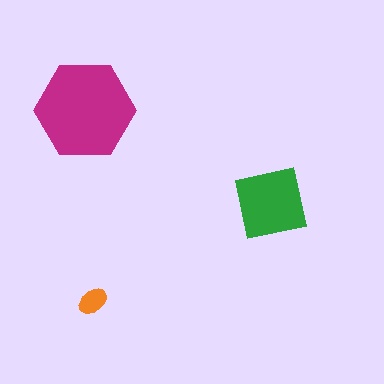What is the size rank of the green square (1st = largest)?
2nd.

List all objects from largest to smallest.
The magenta hexagon, the green square, the orange ellipse.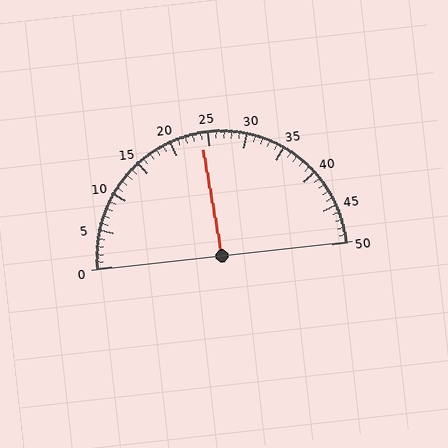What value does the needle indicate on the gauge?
The needle indicates approximately 24.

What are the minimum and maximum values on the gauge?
The gauge ranges from 0 to 50.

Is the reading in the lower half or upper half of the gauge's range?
The reading is in the lower half of the range (0 to 50).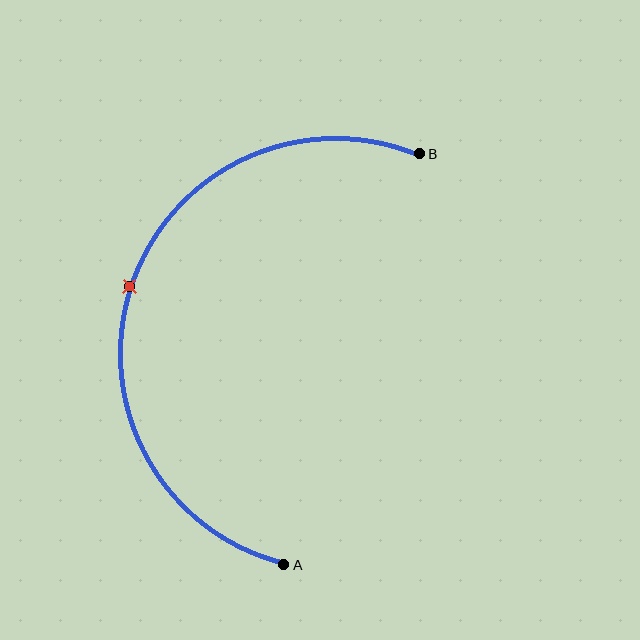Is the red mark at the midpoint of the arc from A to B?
Yes. The red mark lies on the arc at equal arc-length from both A and B — it is the arc midpoint.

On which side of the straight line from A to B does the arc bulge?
The arc bulges to the left of the straight line connecting A and B.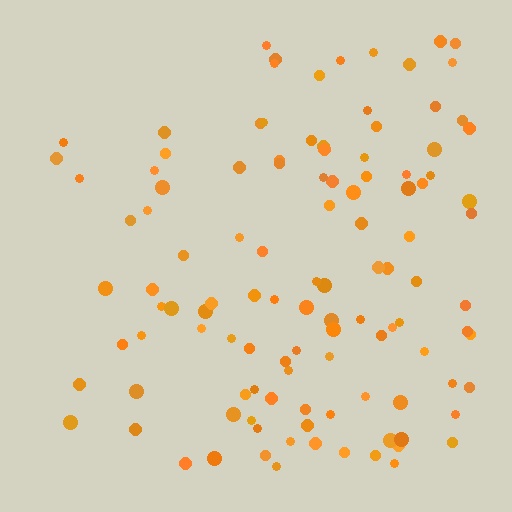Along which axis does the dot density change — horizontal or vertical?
Horizontal.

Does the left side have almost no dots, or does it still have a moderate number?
Still a moderate number, just noticeably fewer than the right.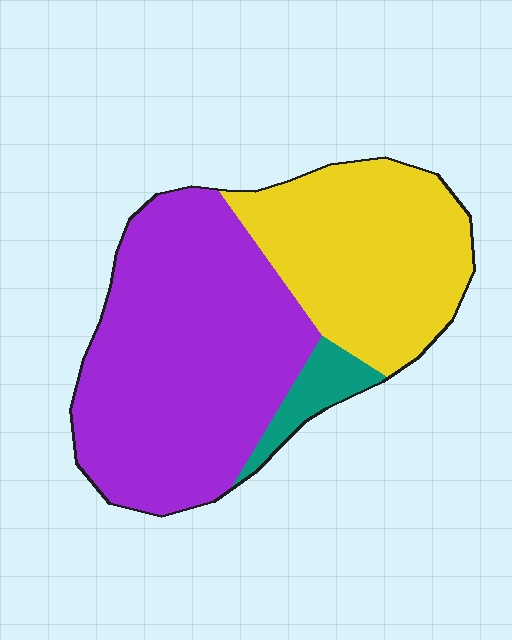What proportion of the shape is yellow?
Yellow takes up between a quarter and a half of the shape.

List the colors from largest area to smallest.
From largest to smallest: purple, yellow, teal.